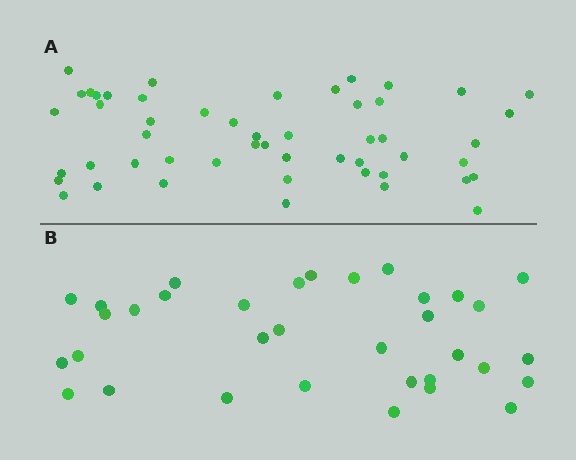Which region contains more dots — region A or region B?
Region A (the top region) has more dots.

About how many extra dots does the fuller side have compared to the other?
Region A has approximately 15 more dots than region B.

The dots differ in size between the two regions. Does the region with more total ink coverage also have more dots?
No. Region B has more total ink coverage because its dots are larger, but region A actually contains more individual dots. Total area can be misleading — the number of items is what matters here.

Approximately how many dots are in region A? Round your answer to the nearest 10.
About 50 dots. (The exact count is 51, which rounds to 50.)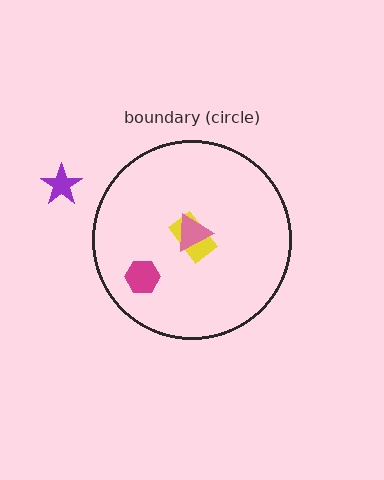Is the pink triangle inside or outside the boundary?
Inside.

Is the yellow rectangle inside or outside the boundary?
Inside.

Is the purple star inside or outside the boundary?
Outside.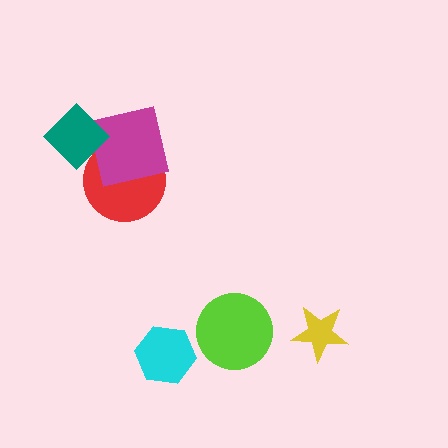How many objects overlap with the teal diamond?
2 objects overlap with the teal diamond.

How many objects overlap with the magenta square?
2 objects overlap with the magenta square.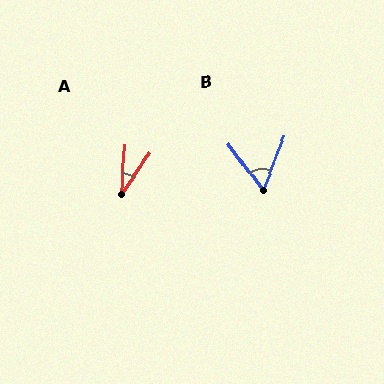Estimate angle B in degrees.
Approximately 58 degrees.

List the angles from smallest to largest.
A (31°), B (58°).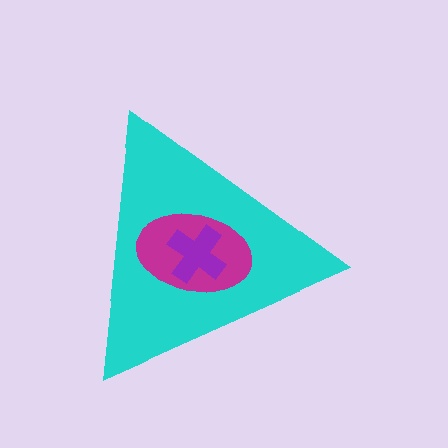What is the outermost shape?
The cyan triangle.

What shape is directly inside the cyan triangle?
The magenta ellipse.